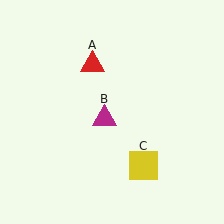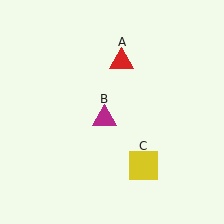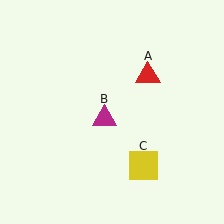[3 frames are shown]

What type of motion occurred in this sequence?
The red triangle (object A) rotated clockwise around the center of the scene.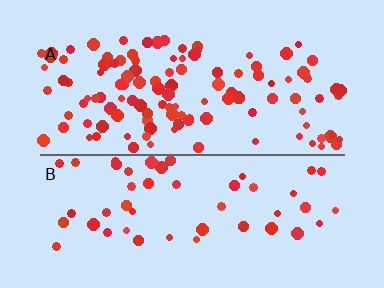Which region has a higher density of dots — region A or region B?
A (the top).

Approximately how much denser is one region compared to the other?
Approximately 2.3× — region A over region B.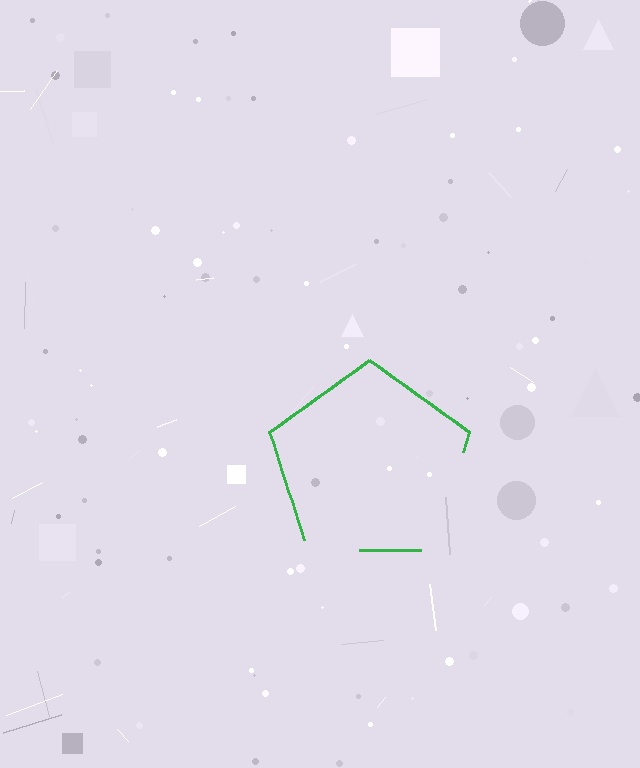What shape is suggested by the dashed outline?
The dashed outline suggests a pentagon.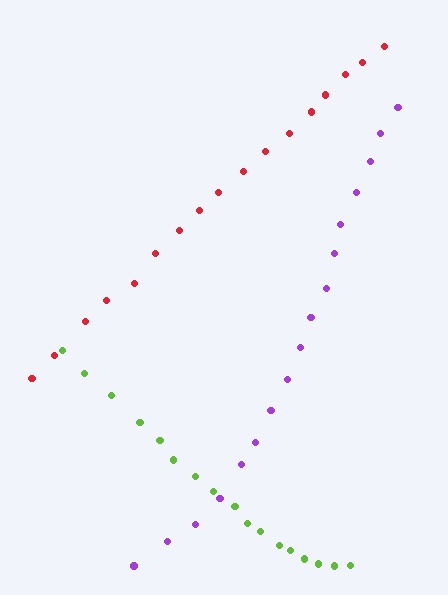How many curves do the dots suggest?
There are 3 distinct paths.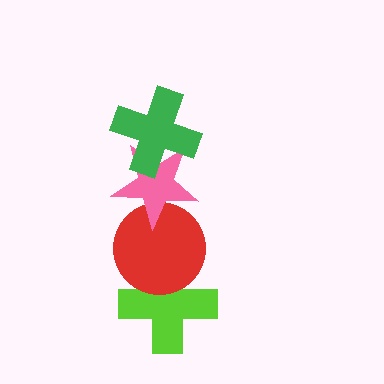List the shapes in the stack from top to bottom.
From top to bottom: the green cross, the pink star, the red circle, the lime cross.